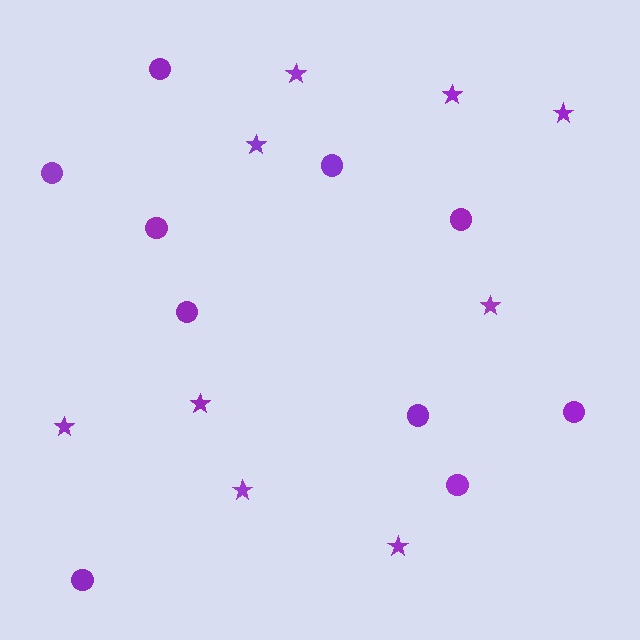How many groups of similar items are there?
There are 2 groups: one group of circles (10) and one group of stars (9).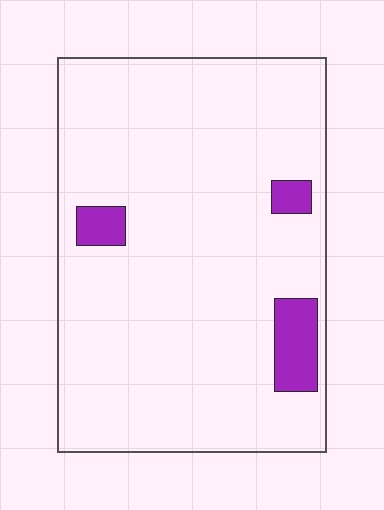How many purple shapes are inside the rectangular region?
3.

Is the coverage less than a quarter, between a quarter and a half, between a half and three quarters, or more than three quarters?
Less than a quarter.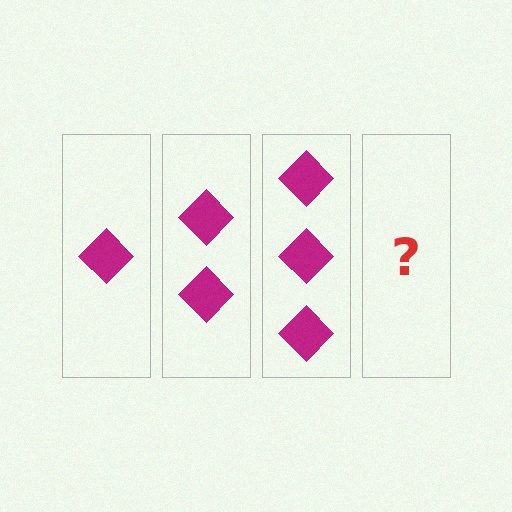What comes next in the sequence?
The next element should be 4 diamonds.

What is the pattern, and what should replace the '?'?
The pattern is that each step adds one more diamond. The '?' should be 4 diamonds.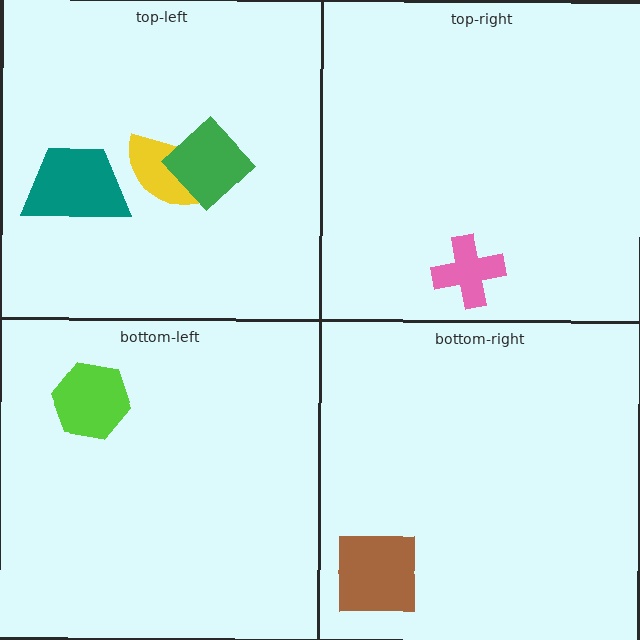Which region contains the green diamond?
The top-left region.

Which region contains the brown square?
The bottom-right region.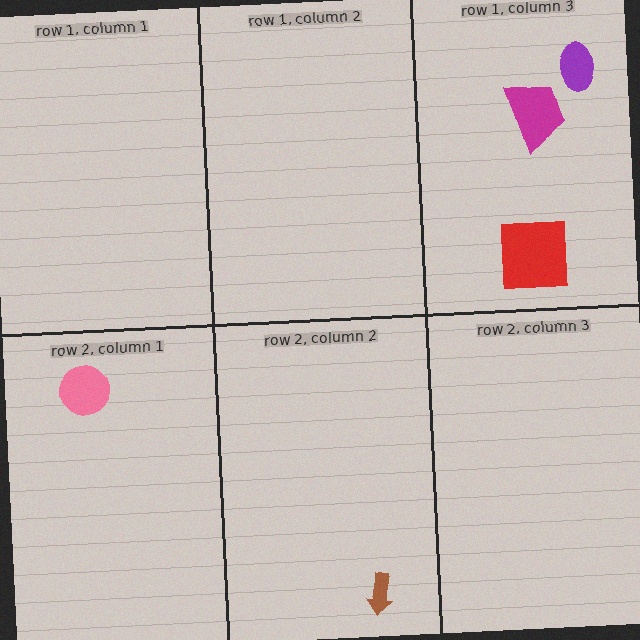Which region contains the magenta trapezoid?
The row 1, column 3 region.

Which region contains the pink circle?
The row 2, column 1 region.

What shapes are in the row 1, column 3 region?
The purple ellipse, the magenta trapezoid, the red square.